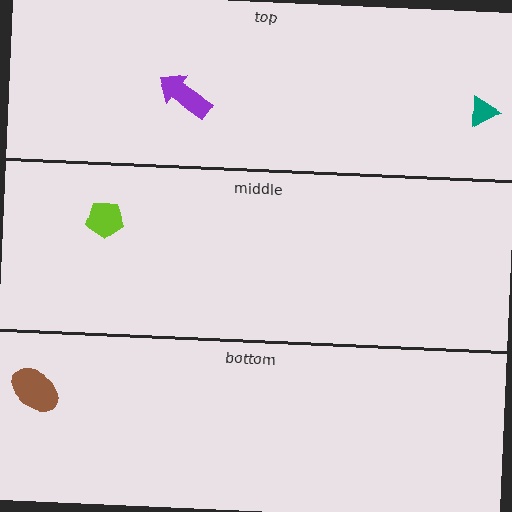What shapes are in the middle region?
The lime pentagon.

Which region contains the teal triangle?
The top region.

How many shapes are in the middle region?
1.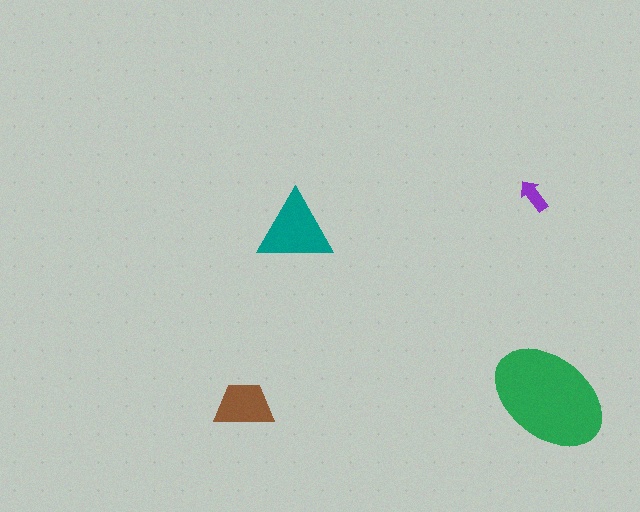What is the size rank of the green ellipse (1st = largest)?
1st.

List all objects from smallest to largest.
The purple arrow, the brown trapezoid, the teal triangle, the green ellipse.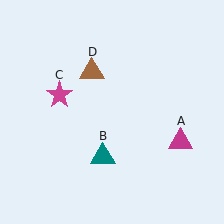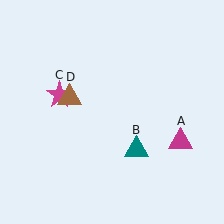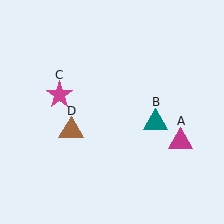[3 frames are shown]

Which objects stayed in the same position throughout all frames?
Magenta triangle (object A) and magenta star (object C) remained stationary.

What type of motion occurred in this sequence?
The teal triangle (object B), brown triangle (object D) rotated counterclockwise around the center of the scene.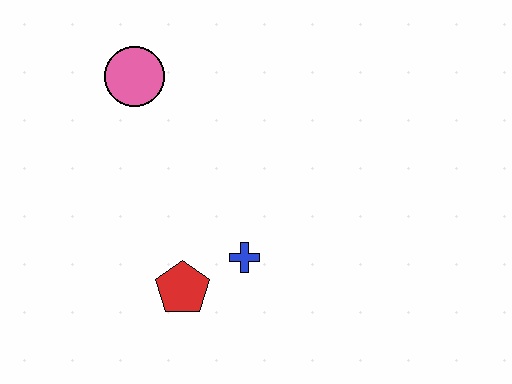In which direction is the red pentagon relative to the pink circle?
The red pentagon is below the pink circle.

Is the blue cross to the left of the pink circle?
No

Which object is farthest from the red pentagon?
The pink circle is farthest from the red pentagon.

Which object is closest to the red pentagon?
The blue cross is closest to the red pentagon.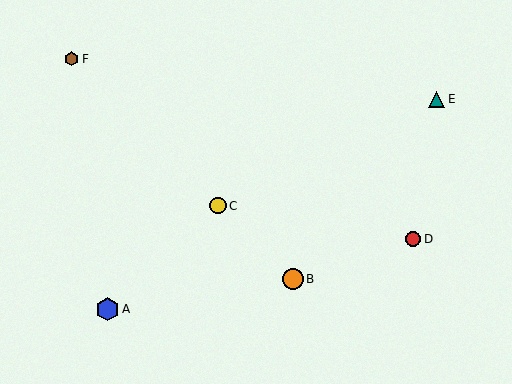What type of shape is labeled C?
Shape C is a yellow circle.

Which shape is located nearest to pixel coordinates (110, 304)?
The blue hexagon (labeled A) at (108, 309) is nearest to that location.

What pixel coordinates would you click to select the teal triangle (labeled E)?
Click at (437, 99) to select the teal triangle E.